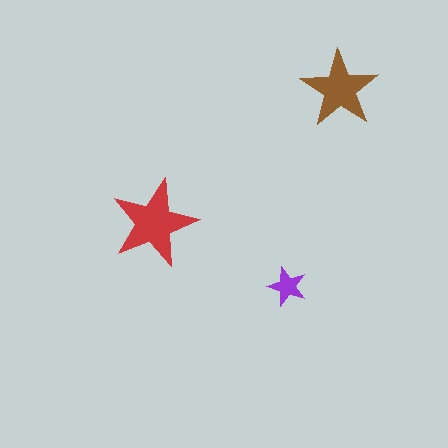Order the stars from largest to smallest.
the red one, the brown one, the purple one.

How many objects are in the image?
There are 3 objects in the image.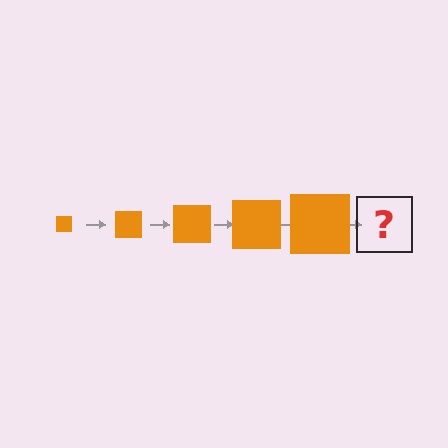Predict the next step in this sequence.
The next step is an orange square, larger than the previous one.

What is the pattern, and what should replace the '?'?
The pattern is that the square gets progressively larger each step. The '?' should be an orange square, larger than the previous one.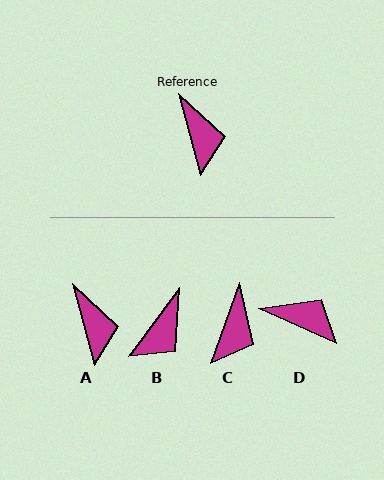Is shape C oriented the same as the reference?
No, it is off by about 34 degrees.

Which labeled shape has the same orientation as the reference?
A.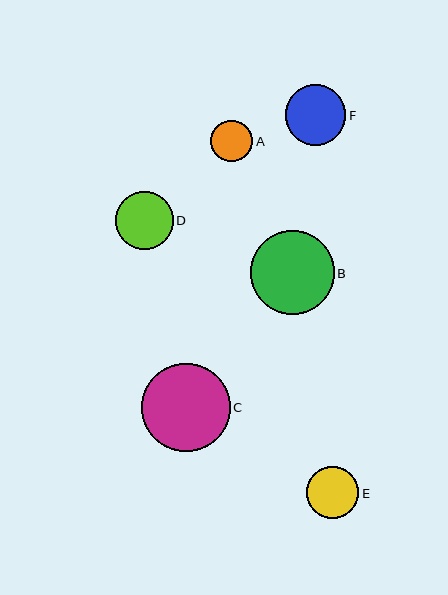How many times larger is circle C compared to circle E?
Circle C is approximately 1.7 times the size of circle E.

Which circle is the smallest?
Circle A is the smallest with a size of approximately 42 pixels.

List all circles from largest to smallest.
From largest to smallest: C, B, F, D, E, A.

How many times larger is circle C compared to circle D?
Circle C is approximately 1.5 times the size of circle D.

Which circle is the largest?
Circle C is the largest with a size of approximately 88 pixels.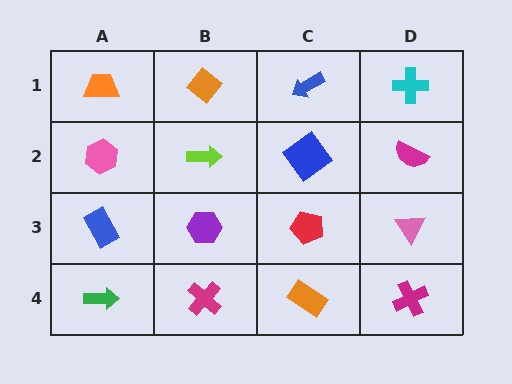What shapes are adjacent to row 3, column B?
A lime arrow (row 2, column B), a magenta cross (row 4, column B), a blue rectangle (row 3, column A), a red pentagon (row 3, column C).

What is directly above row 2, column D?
A cyan cross.